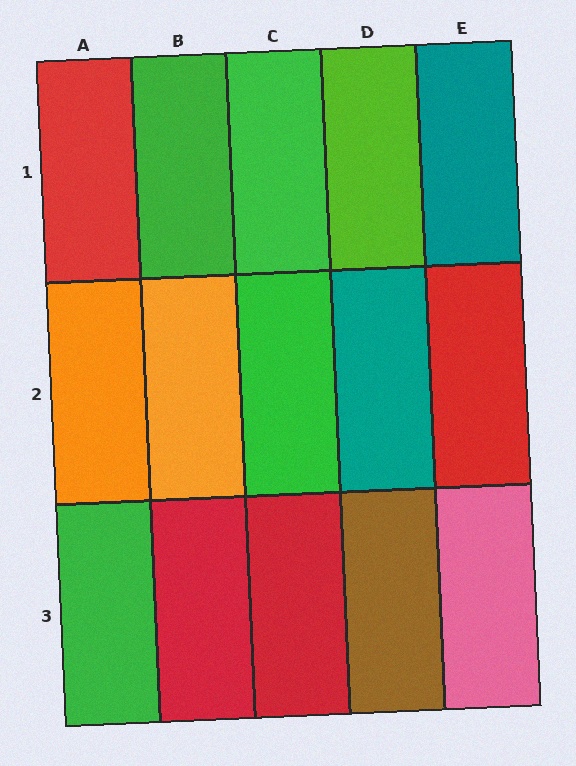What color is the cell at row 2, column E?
Red.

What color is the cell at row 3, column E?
Pink.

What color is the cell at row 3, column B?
Red.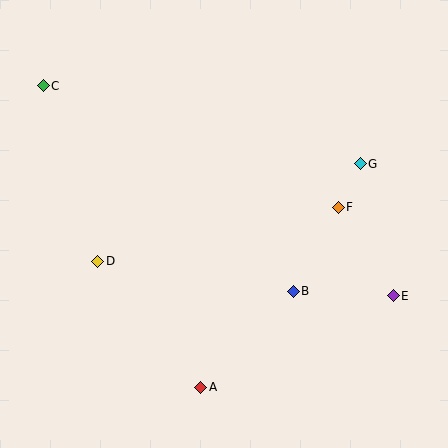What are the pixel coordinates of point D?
Point D is at (98, 261).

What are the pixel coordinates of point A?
Point A is at (201, 387).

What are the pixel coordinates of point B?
Point B is at (293, 291).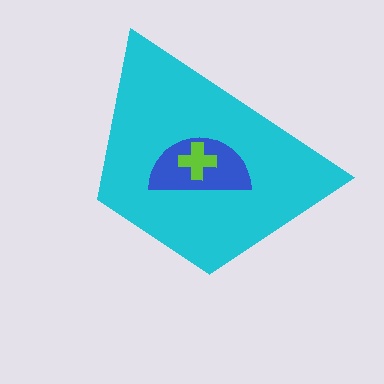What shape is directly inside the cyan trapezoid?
The blue semicircle.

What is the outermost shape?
The cyan trapezoid.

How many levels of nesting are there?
3.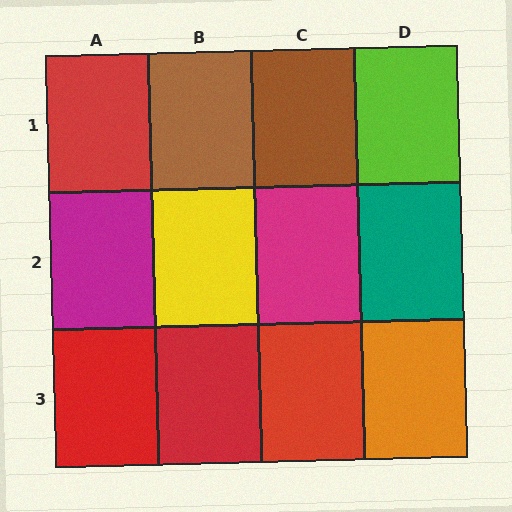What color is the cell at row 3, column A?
Red.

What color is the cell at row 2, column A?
Magenta.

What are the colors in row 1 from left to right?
Red, brown, brown, lime.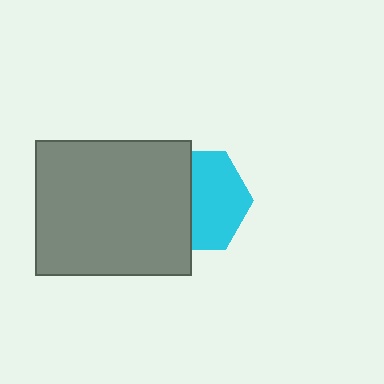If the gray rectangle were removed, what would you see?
You would see the complete cyan hexagon.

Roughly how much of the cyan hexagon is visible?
About half of it is visible (roughly 57%).